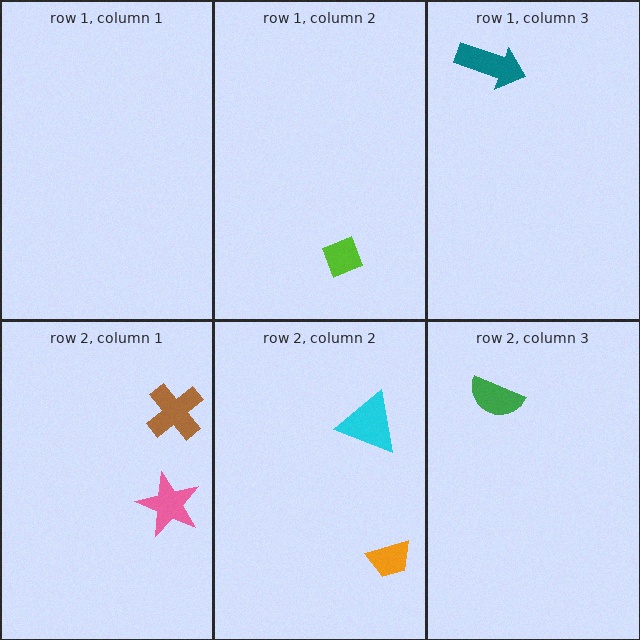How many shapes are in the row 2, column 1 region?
2.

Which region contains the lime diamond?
The row 1, column 2 region.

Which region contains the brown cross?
The row 2, column 1 region.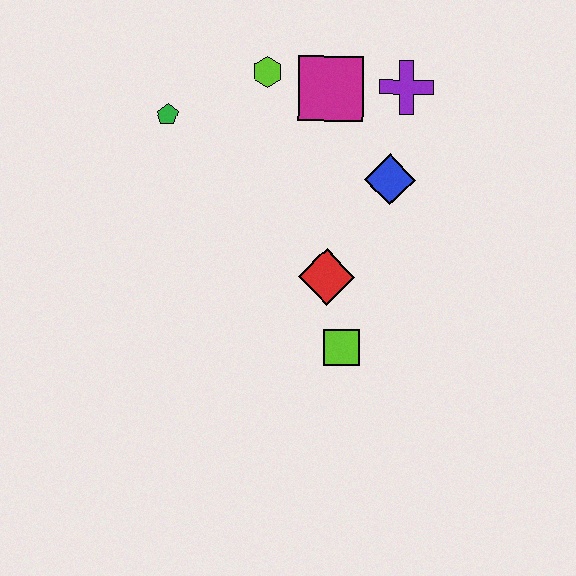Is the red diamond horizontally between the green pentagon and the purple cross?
Yes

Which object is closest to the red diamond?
The lime square is closest to the red diamond.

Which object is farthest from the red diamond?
The green pentagon is farthest from the red diamond.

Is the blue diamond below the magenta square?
Yes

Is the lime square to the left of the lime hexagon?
No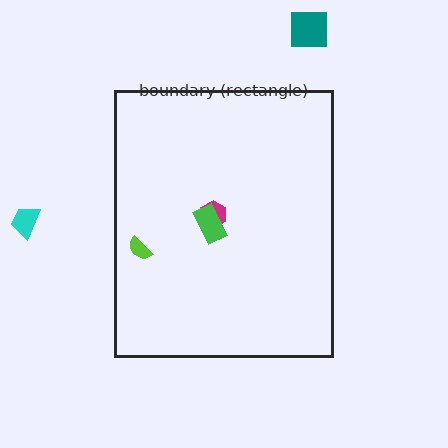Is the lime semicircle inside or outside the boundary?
Inside.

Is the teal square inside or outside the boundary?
Outside.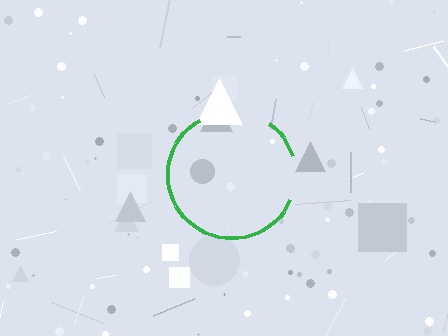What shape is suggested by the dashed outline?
The dashed outline suggests a circle.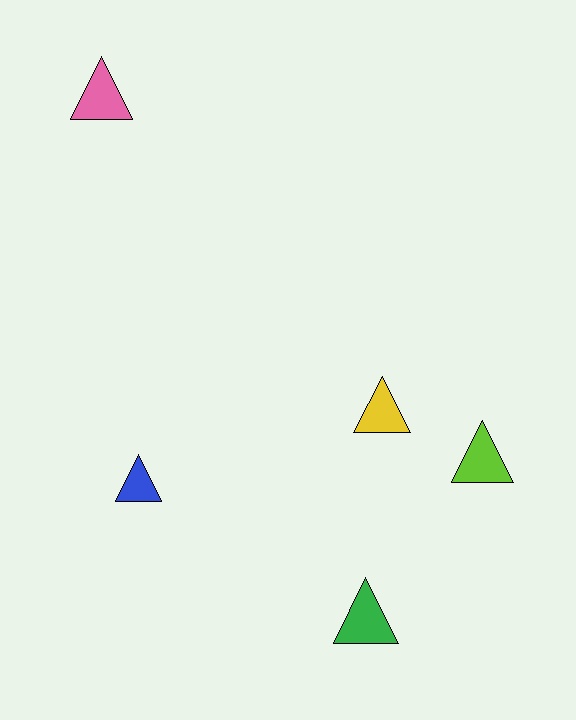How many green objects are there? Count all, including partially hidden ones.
There is 1 green object.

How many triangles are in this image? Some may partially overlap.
There are 5 triangles.